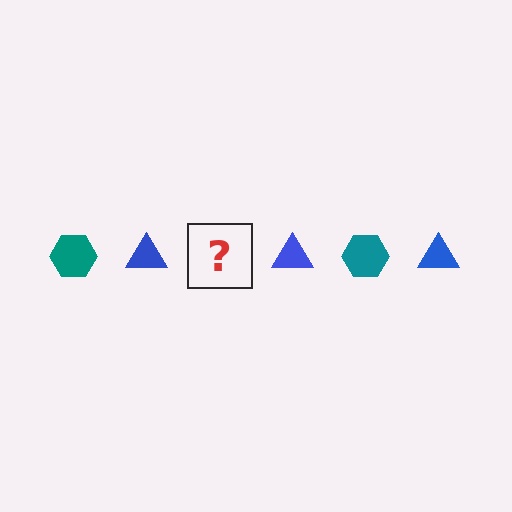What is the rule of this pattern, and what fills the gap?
The rule is that the pattern alternates between teal hexagon and blue triangle. The gap should be filled with a teal hexagon.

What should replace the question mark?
The question mark should be replaced with a teal hexagon.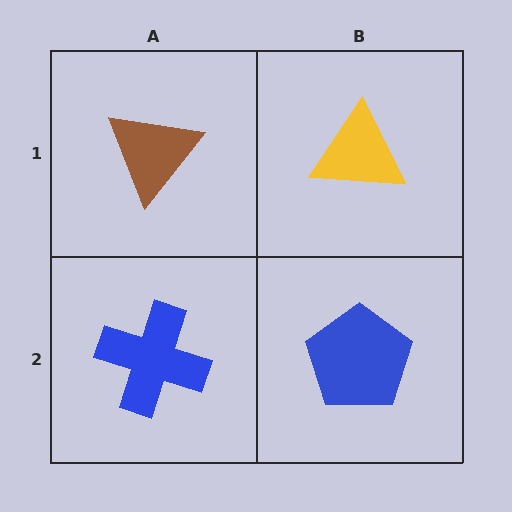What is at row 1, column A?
A brown triangle.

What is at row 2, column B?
A blue pentagon.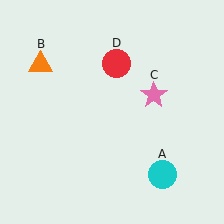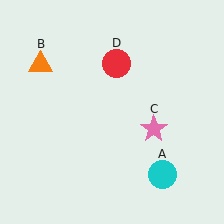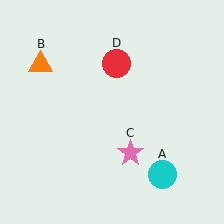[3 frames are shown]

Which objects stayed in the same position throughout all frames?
Cyan circle (object A) and orange triangle (object B) and red circle (object D) remained stationary.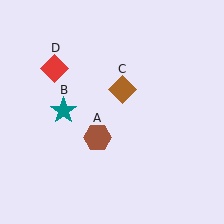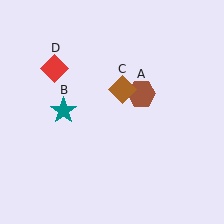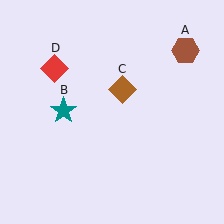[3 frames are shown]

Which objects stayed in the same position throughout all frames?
Teal star (object B) and brown diamond (object C) and red diamond (object D) remained stationary.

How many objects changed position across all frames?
1 object changed position: brown hexagon (object A).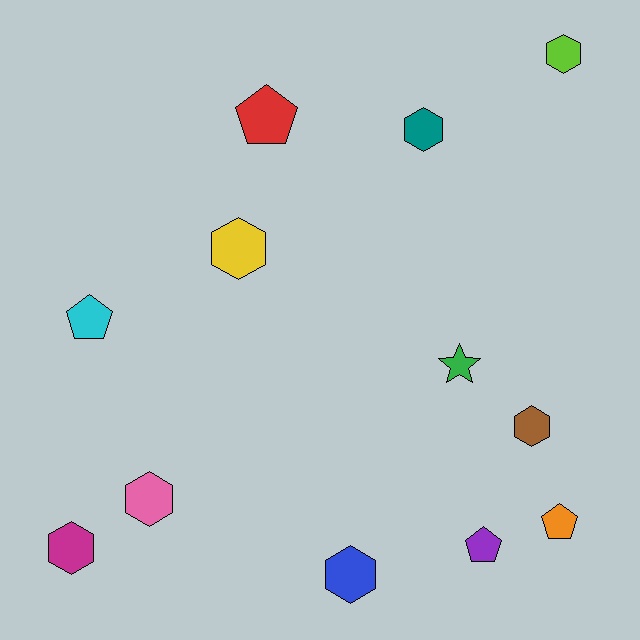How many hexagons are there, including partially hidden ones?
There are 7 hexagons.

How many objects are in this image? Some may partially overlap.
There are 12 objects.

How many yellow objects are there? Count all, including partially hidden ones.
There is 1 yellow object.